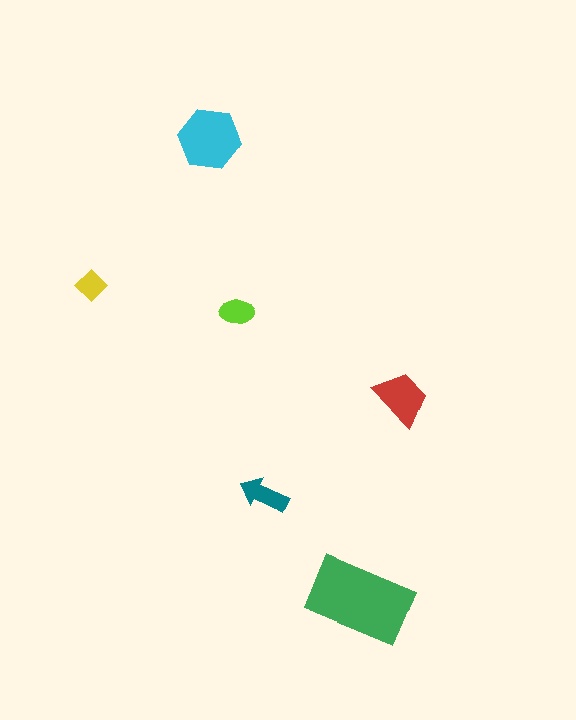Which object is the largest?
The green rectangle.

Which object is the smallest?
The yellow diamond.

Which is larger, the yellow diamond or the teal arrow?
The teal arrow.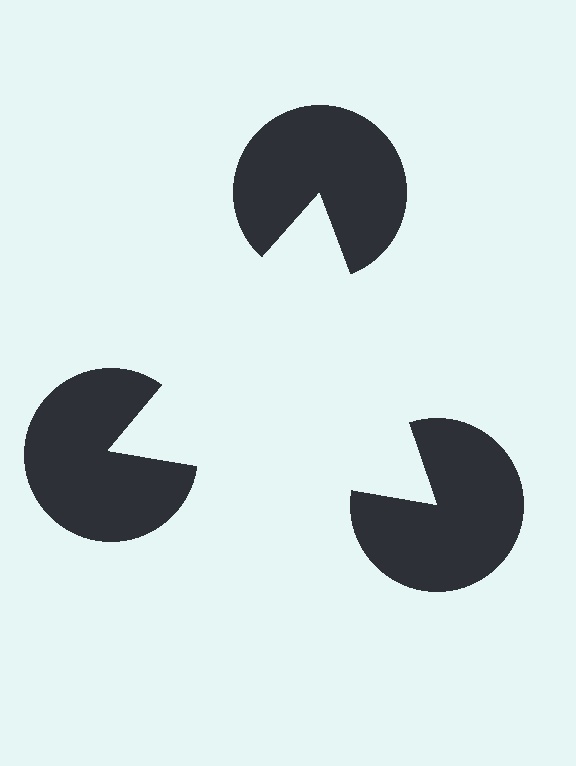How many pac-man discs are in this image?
There are 3 — one at each vertex of the illusory triangle.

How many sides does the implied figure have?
3 sides.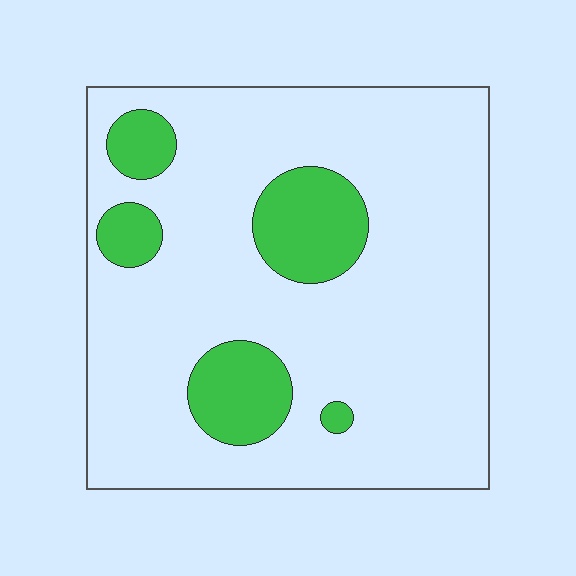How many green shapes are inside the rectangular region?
5.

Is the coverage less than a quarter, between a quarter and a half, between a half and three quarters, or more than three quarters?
Less than a quarter.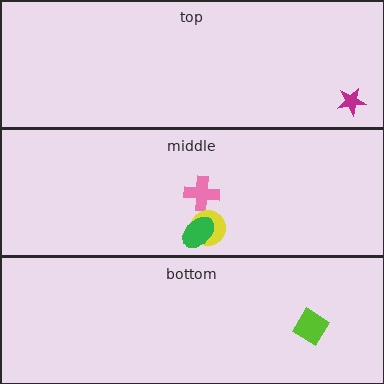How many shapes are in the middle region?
3.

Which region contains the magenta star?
The top region.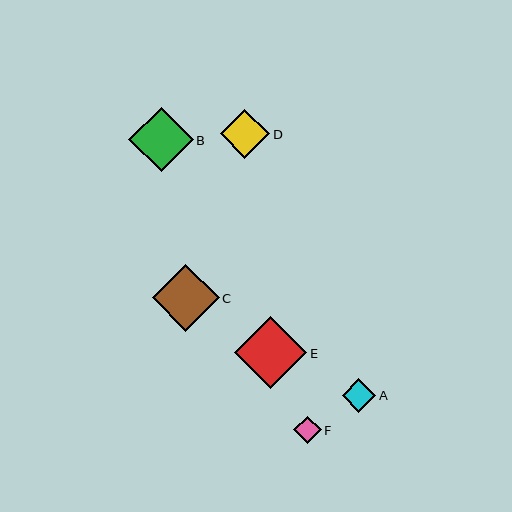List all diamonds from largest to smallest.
From largest to smallest: E, C, B, D, A, F.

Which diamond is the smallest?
Diamond F is the smallest with a size of approximately 27 pixels.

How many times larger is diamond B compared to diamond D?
Diamond B is approximately 1.3 times the size of diamond D.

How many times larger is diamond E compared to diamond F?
Diamond E is approximately 2.6 times the size of diamond F.